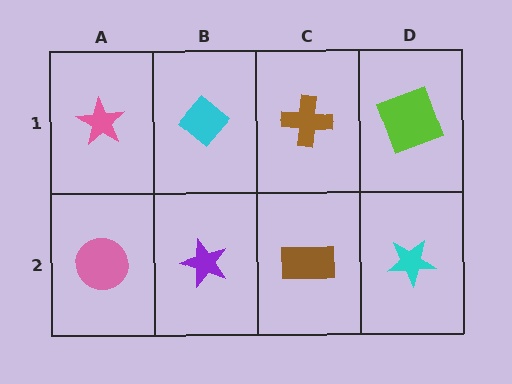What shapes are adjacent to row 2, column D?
A lime square (row 1, column D), a brown rectangle (row 2, column C).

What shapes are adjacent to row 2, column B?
A cyan diamond (row 1, column B), a pink circle (row 2, column A), a brown rectangle (row 2, column C).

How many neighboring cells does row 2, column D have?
2.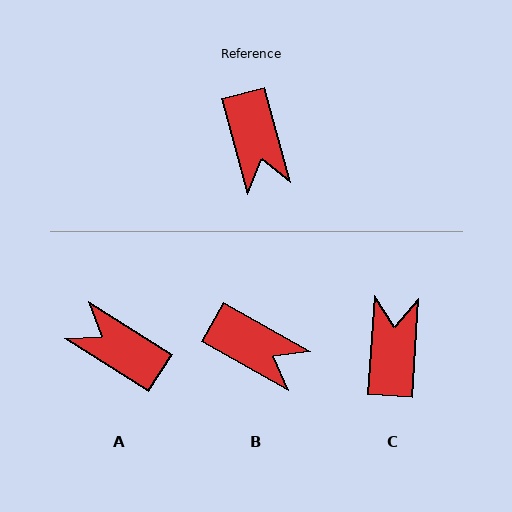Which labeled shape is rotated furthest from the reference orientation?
C, about 161 degrees away.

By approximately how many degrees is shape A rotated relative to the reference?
Approximately 138 degrees clockwise.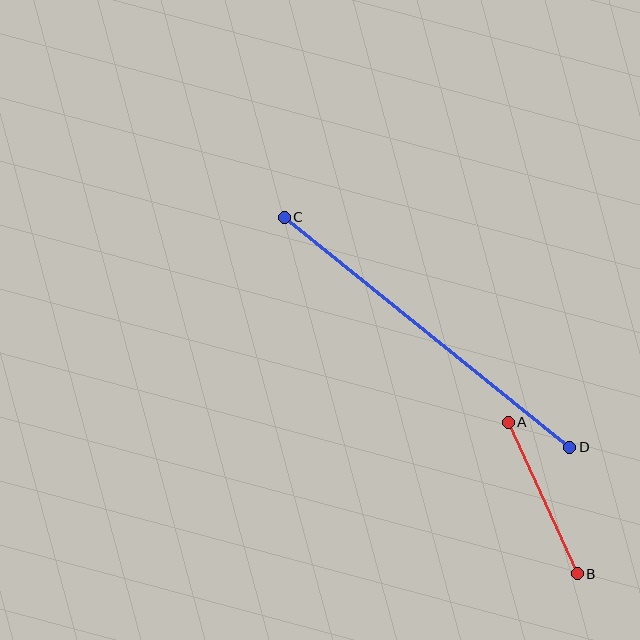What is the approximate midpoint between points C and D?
The midpoint is at approximately (427, 332) pixels.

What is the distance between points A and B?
The distance is approximately 167 pixels.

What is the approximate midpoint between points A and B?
The midpoint is at approximately (543, 498) pixels.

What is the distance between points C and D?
The distance is approximately 367 pixels.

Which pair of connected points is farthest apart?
Points C and D are farthest apart.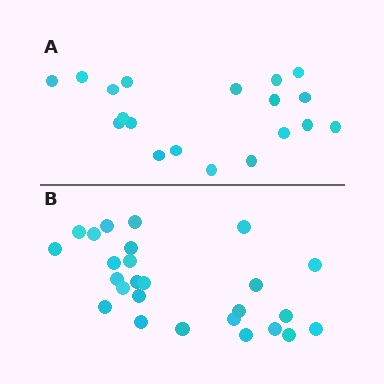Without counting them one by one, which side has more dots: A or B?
Region B (the bottom region) has more dots.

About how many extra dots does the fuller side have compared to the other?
Region B has roughly 8 or so more dots than region A.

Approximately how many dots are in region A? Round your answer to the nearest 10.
About 20 dots. (The exact count is 19, which rounds to 20.)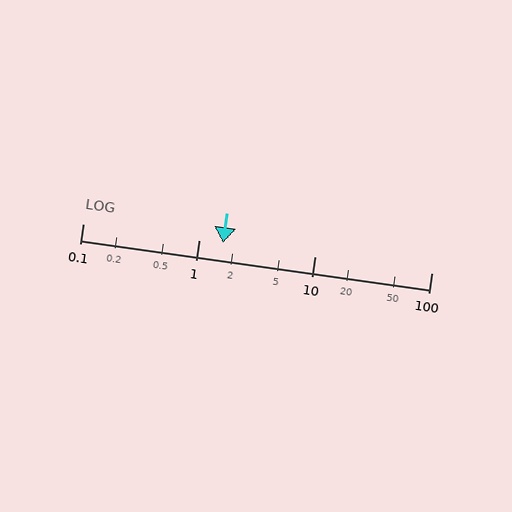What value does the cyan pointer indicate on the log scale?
The pointer indicates approximately 1.6.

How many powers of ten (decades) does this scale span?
The scale spans 3 decades, from 0.1 to 100.